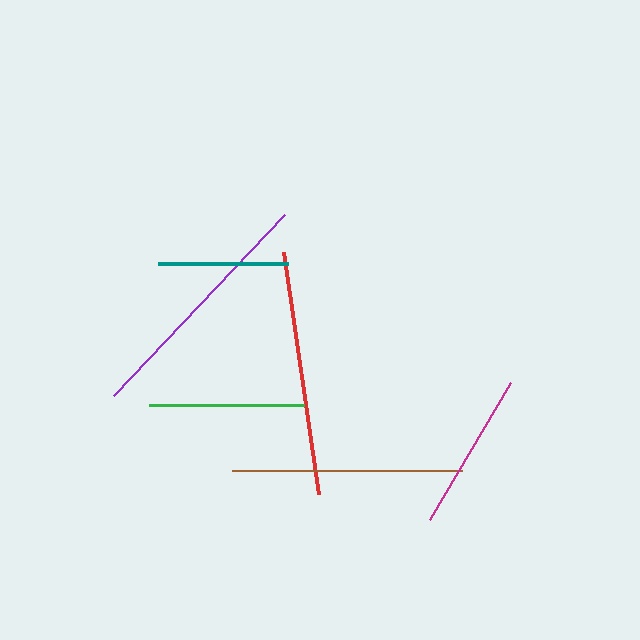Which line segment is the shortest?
The teal line is the shortest at approximately 130 pixels.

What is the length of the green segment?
The green segment is approximately 154 pixels long.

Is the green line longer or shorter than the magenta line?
The magenta line is longer than the green line.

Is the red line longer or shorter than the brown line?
The red line is longer than the brown line.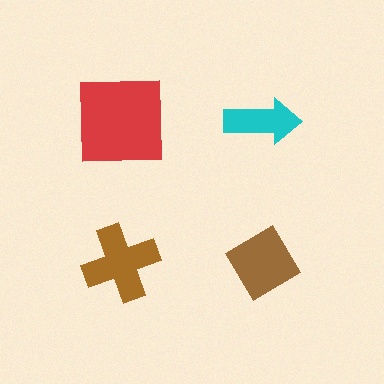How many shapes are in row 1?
2 shapes.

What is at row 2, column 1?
A brown cross.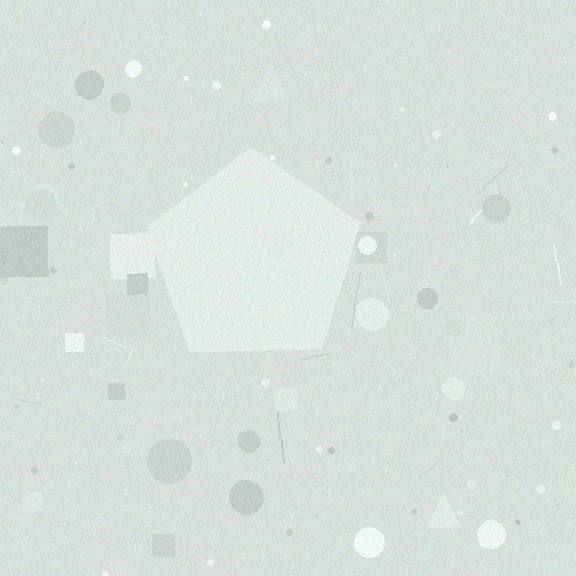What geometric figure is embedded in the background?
A pentagon is embedded in the background.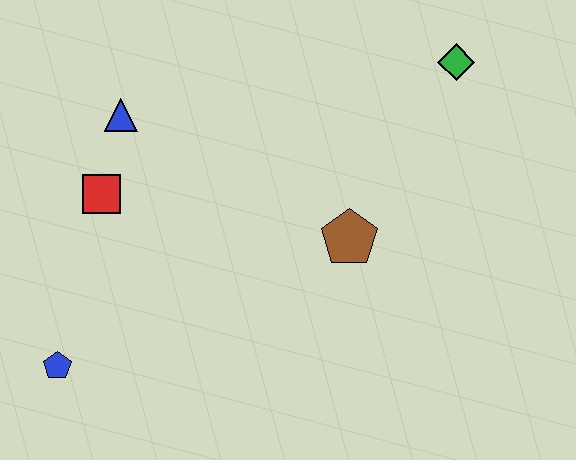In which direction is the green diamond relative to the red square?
The green diamond is to the right of the red square.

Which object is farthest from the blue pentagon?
The green diamond is farthest from the blue pentagon.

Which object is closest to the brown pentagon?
The green diamond is closest to the brown pentagon.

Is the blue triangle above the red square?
Yes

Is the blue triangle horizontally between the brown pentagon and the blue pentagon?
Yes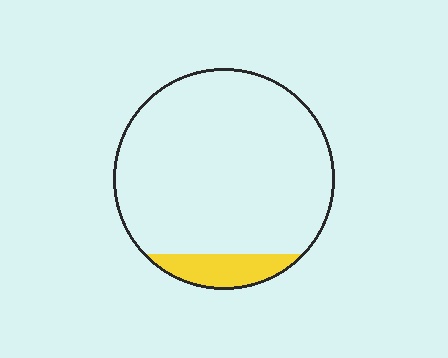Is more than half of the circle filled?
No.